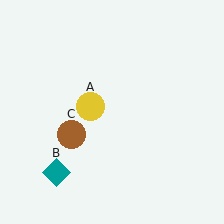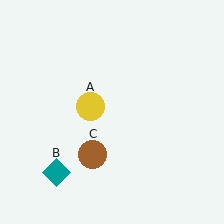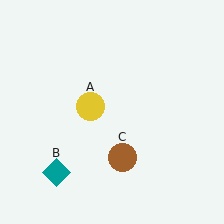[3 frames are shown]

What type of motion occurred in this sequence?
The brown circle (object C) rotated counterclockwise around the center of the scene.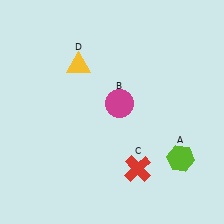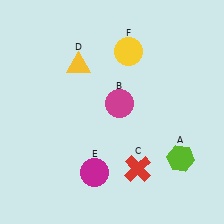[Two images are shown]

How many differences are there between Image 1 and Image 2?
There are 2 differences between the two images.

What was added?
A magenta circle (E), a yellow circle (F) were added in Image 2.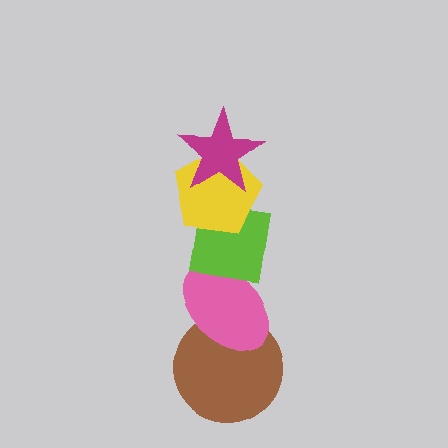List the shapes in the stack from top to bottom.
From top to bottom: the magenta star, the yellow pentagon, the lime square, the pink ellipse, the brown circle.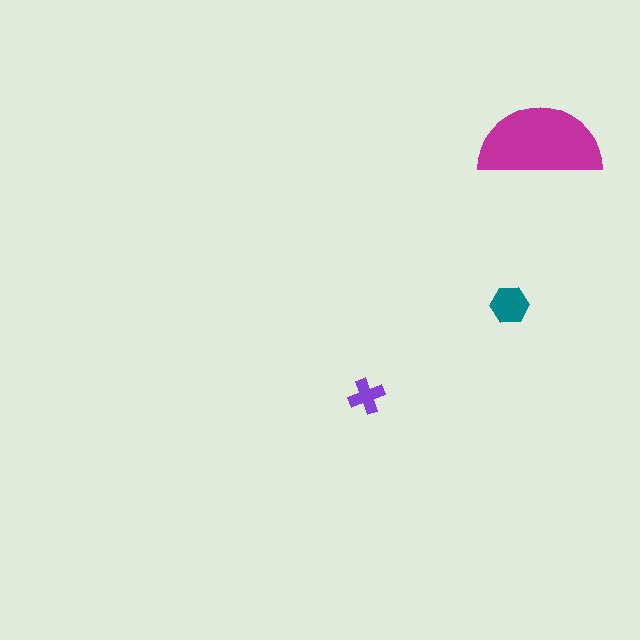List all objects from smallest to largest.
The purple cross, the teal hexagon, the magenta semicircle.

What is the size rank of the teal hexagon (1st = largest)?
2nd.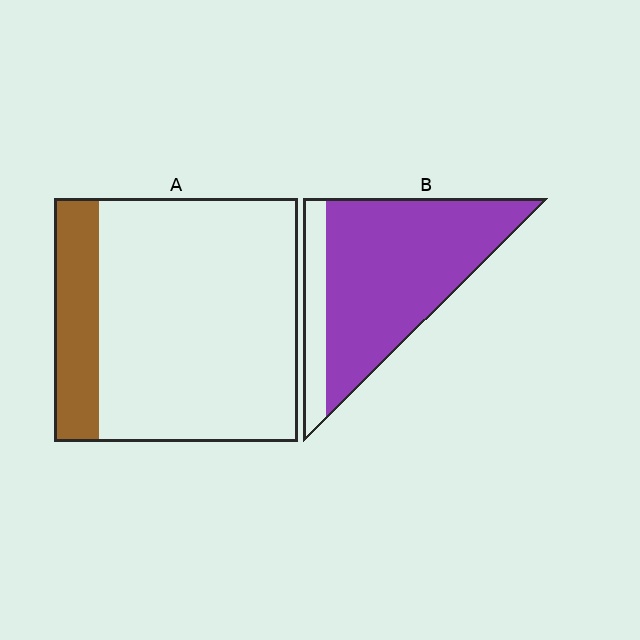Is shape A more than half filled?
No.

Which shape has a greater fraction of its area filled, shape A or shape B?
Shape B.